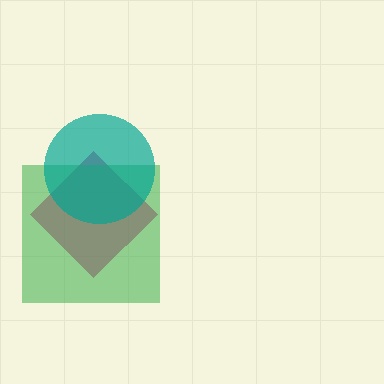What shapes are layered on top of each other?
The layered shapes are: a magenta diamond, a green square, a teal circle.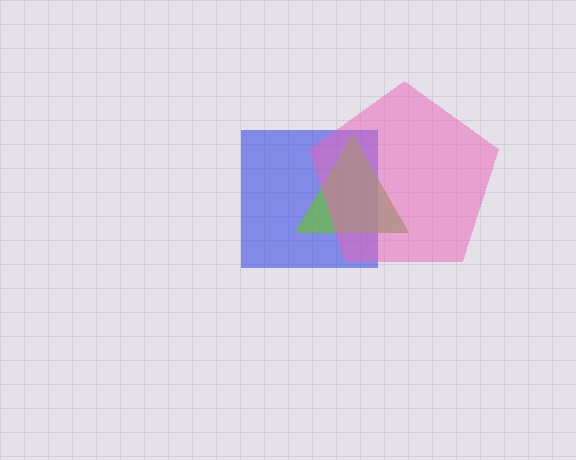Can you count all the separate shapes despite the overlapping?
Yes, there are 3 separate shapes.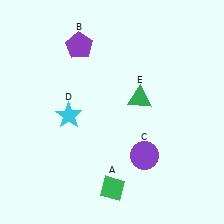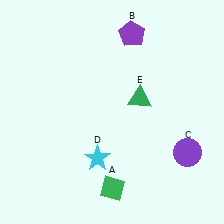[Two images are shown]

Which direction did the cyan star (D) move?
The cyan star (D) moved down.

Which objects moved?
The objects that moved are: the purple pentagon (B), the purple circle (C), the cyan star (D).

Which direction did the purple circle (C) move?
The purple circle (C) moved right.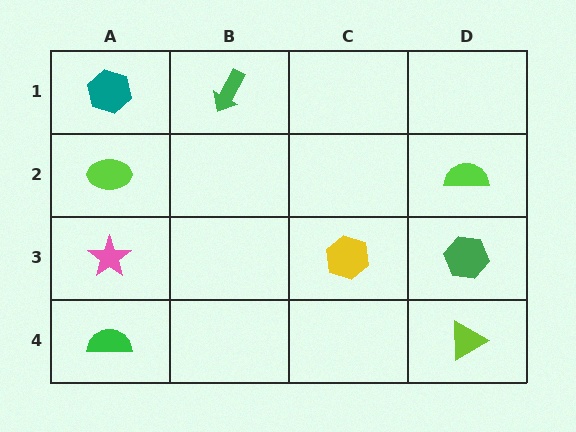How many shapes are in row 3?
3 shapes.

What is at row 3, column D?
A green hexagon.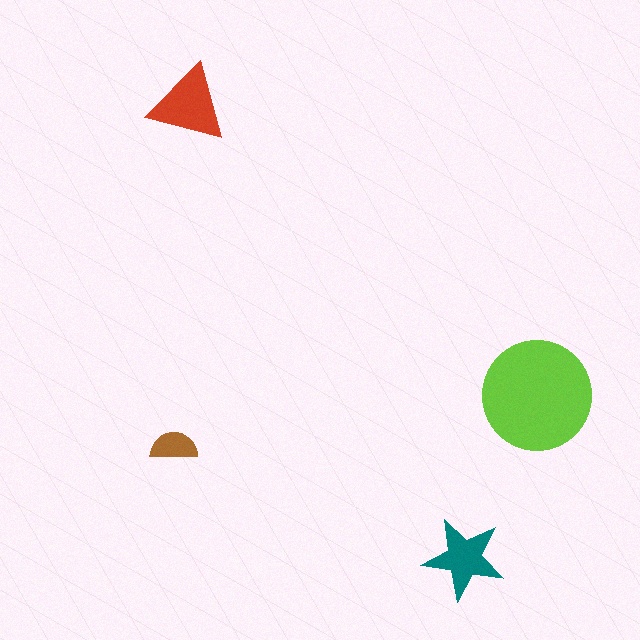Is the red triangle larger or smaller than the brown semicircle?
Larger.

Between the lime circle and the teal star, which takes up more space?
The lime circle.